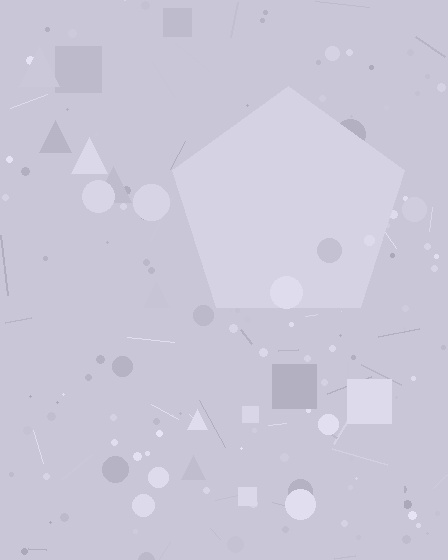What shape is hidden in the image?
A pentagon is hidden in the image.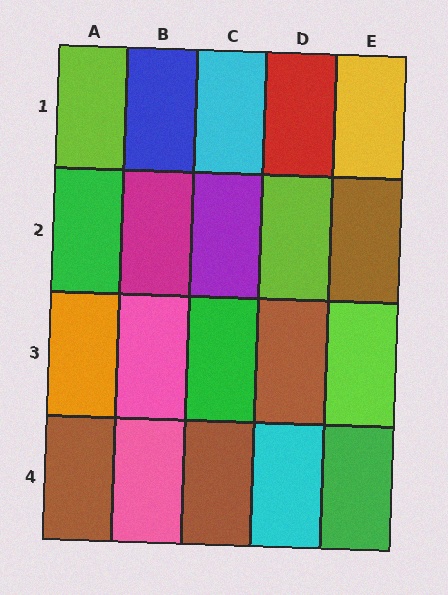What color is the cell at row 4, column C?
Brown.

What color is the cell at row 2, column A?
Green.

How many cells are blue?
1 cell is blue.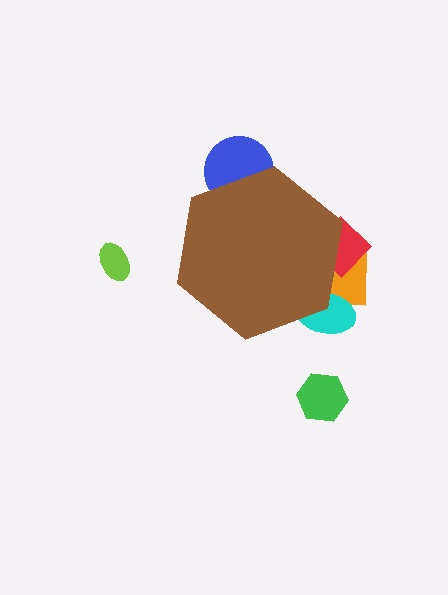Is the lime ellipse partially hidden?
No, the lime ellipse is fully visible.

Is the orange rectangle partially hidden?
Yes, the orange rectangle is partially hidden behind the brown hexagon.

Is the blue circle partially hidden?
Yes, the blue circle is partially hidden behind the brown hexagon.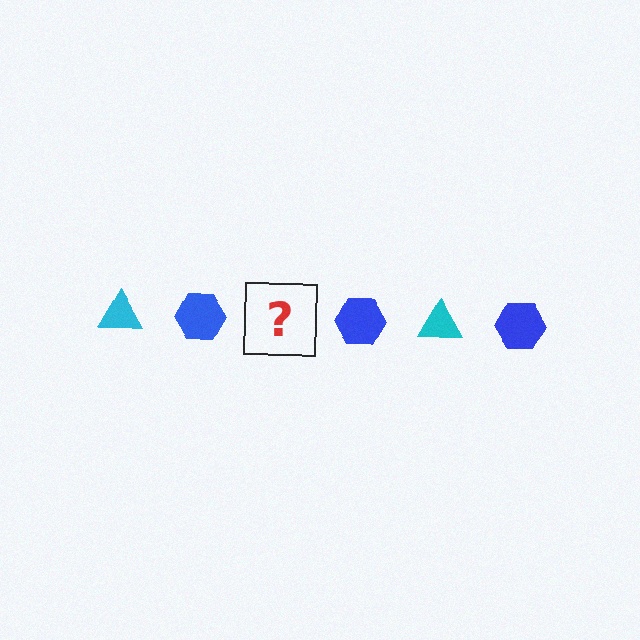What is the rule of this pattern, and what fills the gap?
The rule is that the pattern alternates between cyan triangle and blue hexagon. The gap should be filled with a cyan triangle.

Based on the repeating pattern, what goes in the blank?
The blank should be a cyan triangle.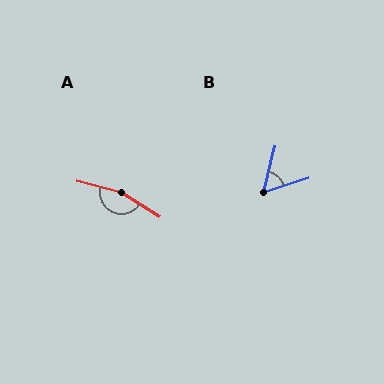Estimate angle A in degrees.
Approximately 163 degrees.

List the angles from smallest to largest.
B (59°), A (163°).